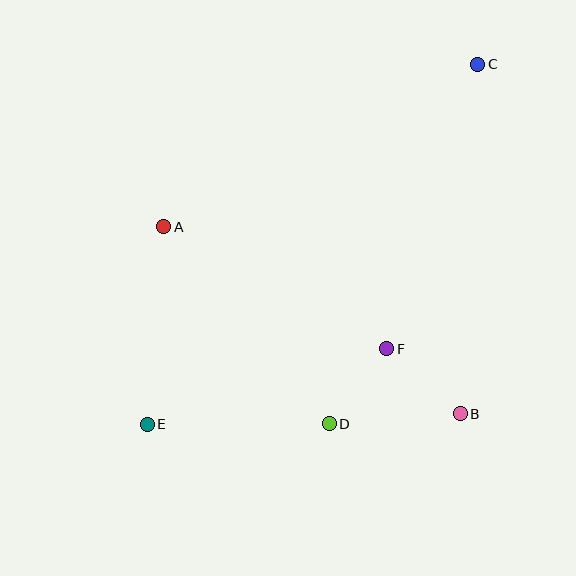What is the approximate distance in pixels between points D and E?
The distance between D and E is approximately 182 pixels.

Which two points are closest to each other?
Points D and F are closest to each other.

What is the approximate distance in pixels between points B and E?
The distance between B and E is approximately 313 pixels.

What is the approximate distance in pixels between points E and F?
The distance between E and F is approximately 251 pixels.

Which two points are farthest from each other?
Points C and E are farthest from each other.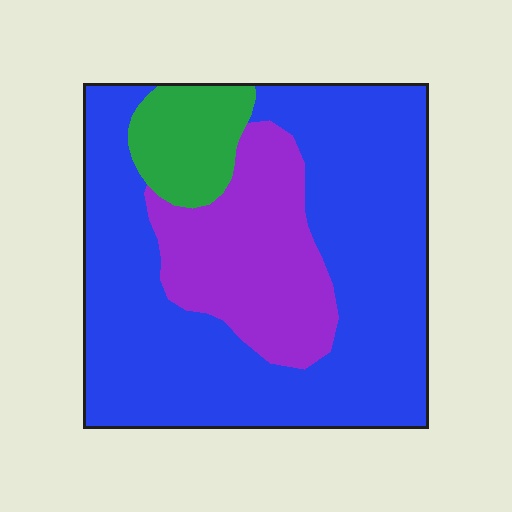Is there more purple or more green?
Purple.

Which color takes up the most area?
Blue, at roughly 65%.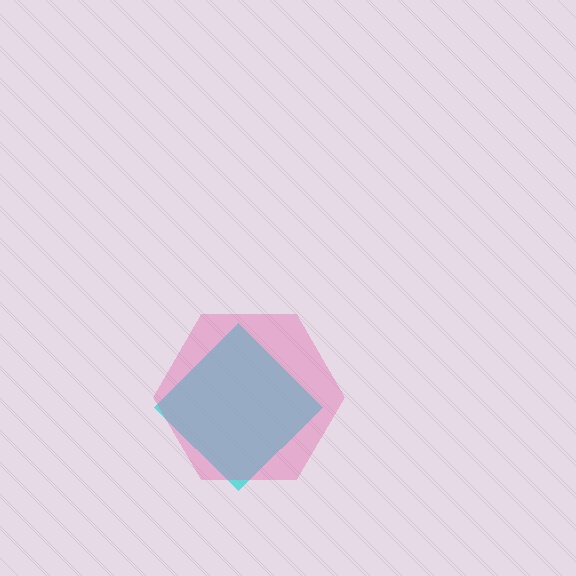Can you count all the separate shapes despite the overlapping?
Yes, there are 2 separate shapes.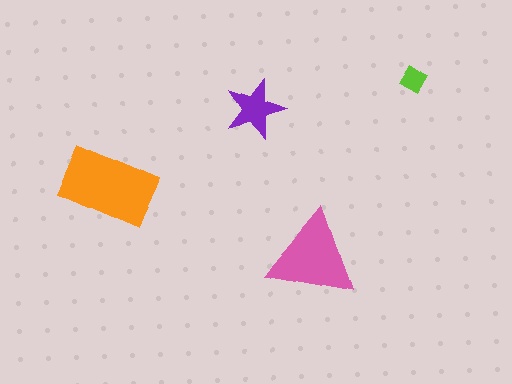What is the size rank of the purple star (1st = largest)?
3rd.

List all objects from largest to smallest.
The orange rectangle, the pink triangle, the purple star, the lime diamond.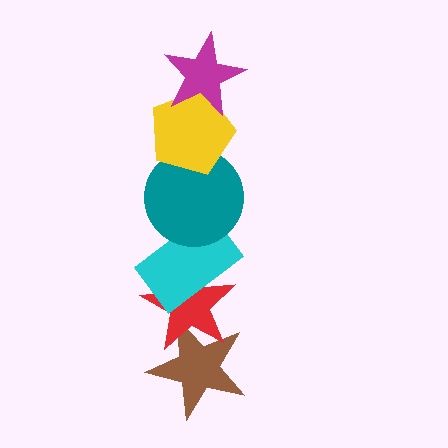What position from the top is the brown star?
The brown star is 6th from the top.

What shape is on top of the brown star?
The red star is on top of the brown star.